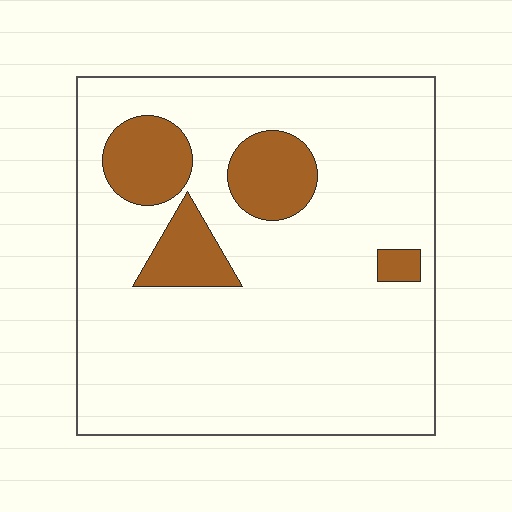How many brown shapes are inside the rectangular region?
4.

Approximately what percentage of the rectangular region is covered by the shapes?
Approximately 15%.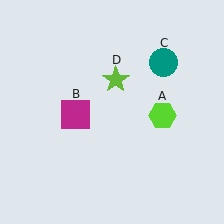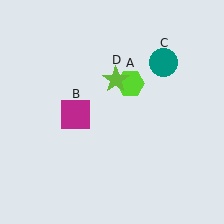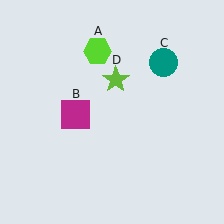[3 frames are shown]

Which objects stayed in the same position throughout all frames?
Magenta square (object B) and teal circle (object C) and lime star (object D) remained stationary.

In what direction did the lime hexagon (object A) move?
The lime hexagon (object A) moved up and to the left.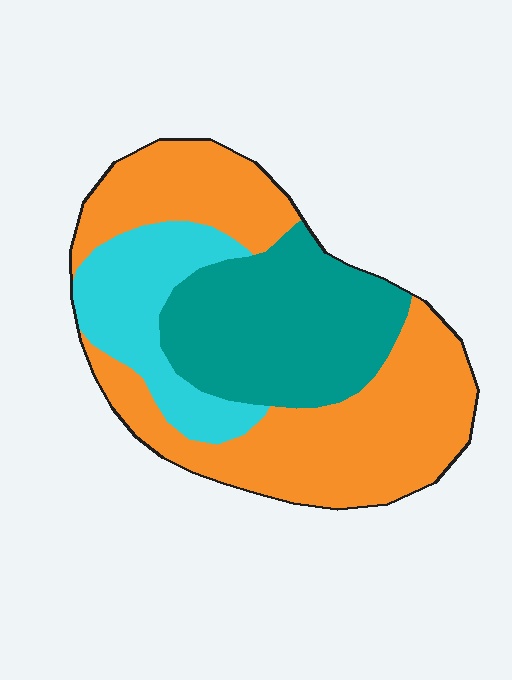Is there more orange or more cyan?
Orange.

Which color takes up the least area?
Cyan, at roughly 20%.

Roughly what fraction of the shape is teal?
Teal takes up between a quarter and a half of the shape.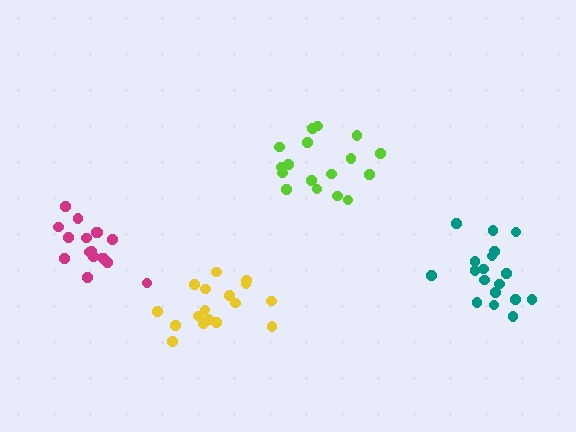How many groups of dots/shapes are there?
There are 4 groups.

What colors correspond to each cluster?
The clusters are colored: yellow, teal, lime, magenta.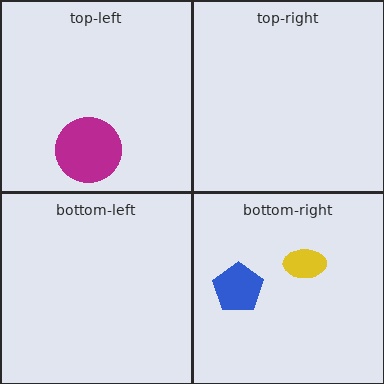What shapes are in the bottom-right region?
The blue pentagon, the yellow ellipse.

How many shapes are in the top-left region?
1.